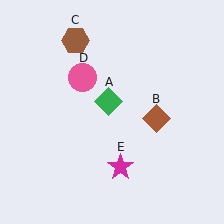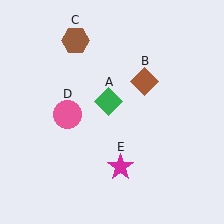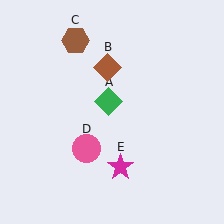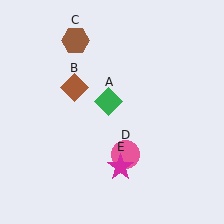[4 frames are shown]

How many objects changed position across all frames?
2 objects changed position: brown diamond (object B), pink circle (object D).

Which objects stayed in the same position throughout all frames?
Green diamond (object A) and brown hexagon (object C) and magenta star (object E) remained stationary.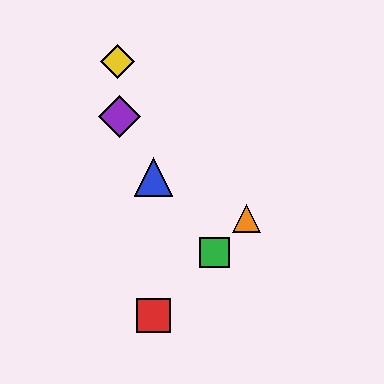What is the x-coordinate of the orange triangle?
The orange triangle is at x≈246.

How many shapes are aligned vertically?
2 shapes (the red square, the blue triangle) are aligned vertically.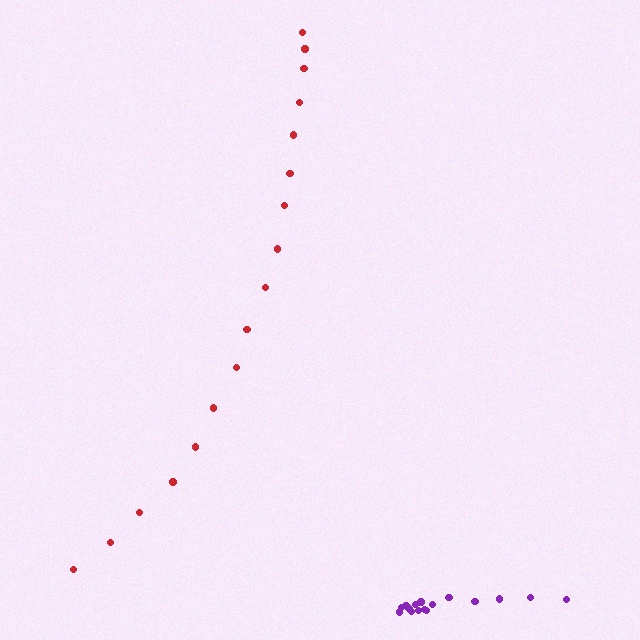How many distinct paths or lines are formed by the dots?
There are 2 distinct paths.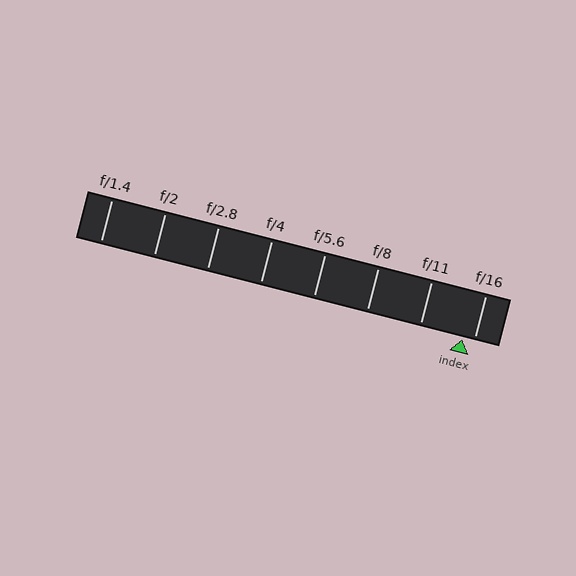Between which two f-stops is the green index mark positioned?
The index mark is between f/11 and f/16.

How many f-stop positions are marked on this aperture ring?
There are 8 f-stop positions marked.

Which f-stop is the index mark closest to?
The index mark is closest to f/16.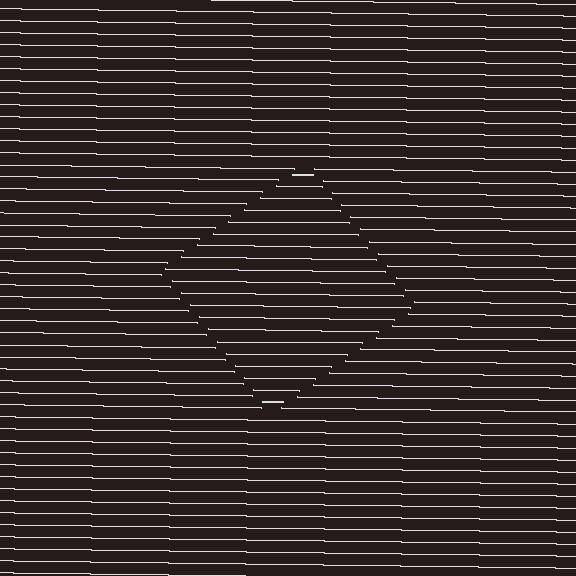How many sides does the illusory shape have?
4 sides — the line-ends trace a square.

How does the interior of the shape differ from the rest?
The interior of the shape contains the same grating, shifted by half a period — the contour is defined by the phase discontinuity where line-ends from the inner and outer gratings abut.